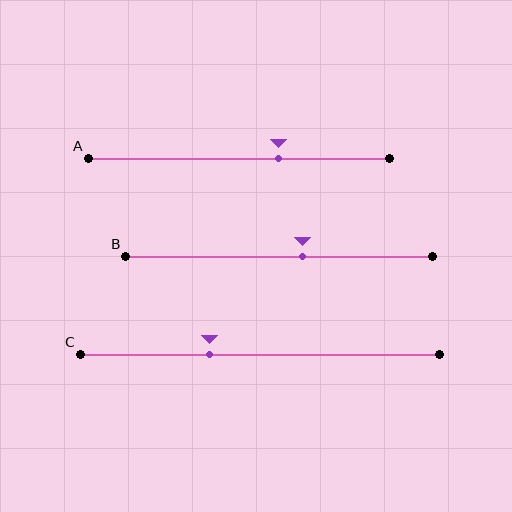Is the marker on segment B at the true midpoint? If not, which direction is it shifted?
No, the marker on segment B is shifted to the right by about 8% of the segment length.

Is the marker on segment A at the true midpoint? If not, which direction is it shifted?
No, the marker on segment A is shifted to the right by about 13% of the segment length.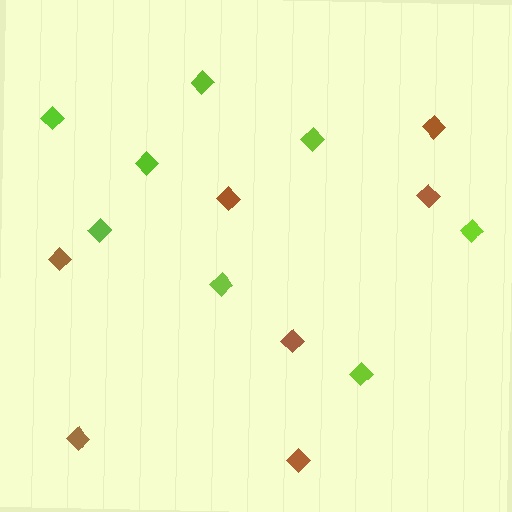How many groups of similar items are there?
There are 2 groups: one group of lime diamonds (8) and one group of brown diamonds (7).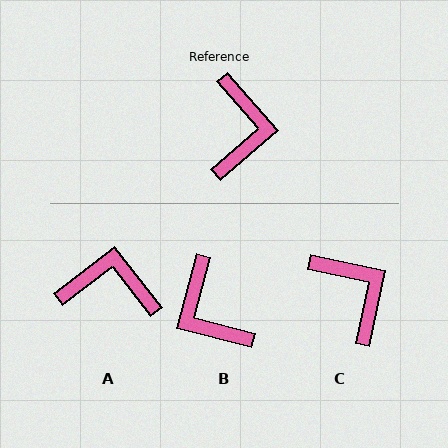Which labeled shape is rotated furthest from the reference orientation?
B, about 146 degrees away.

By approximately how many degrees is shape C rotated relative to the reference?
Approximately 37 degrees counter-clockwise.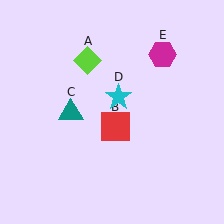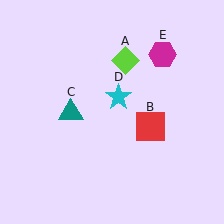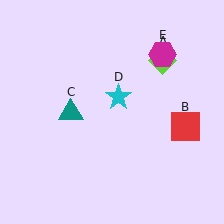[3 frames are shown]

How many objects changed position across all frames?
2 objects changed position: lime diamond (object A), red square (object B).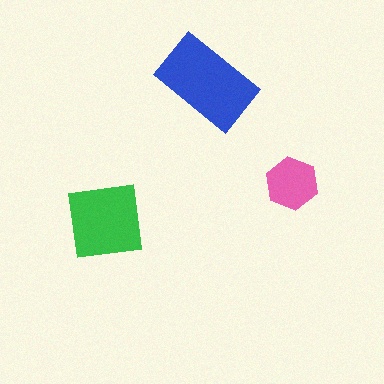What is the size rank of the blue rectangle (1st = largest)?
1st.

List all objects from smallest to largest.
The pink hexagon, the green square, the blue rectangle.